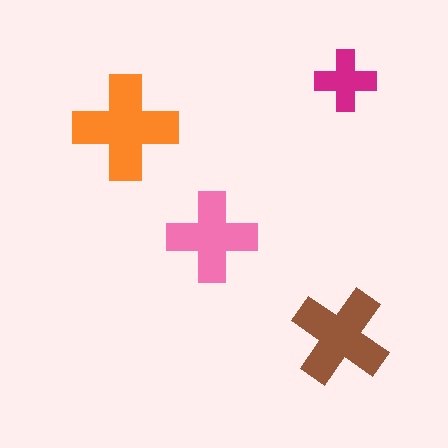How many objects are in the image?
There are 4 objects in the image.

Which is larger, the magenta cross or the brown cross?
The brown one.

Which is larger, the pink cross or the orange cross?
The orange one.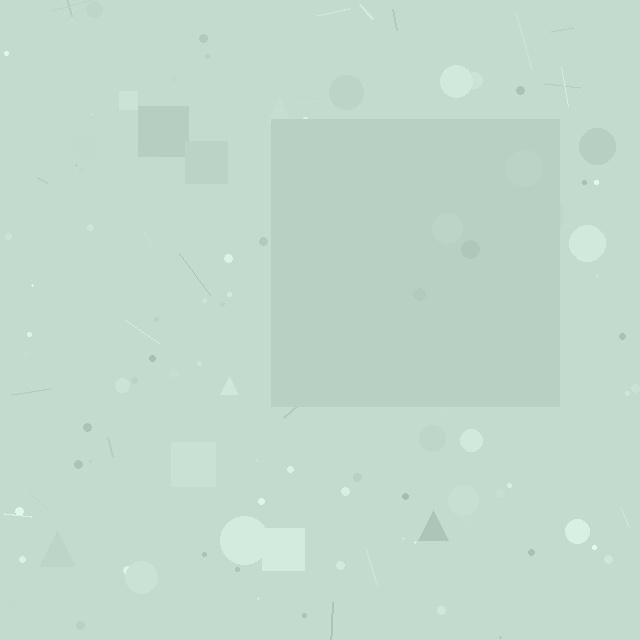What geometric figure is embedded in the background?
A square is embedded in the background.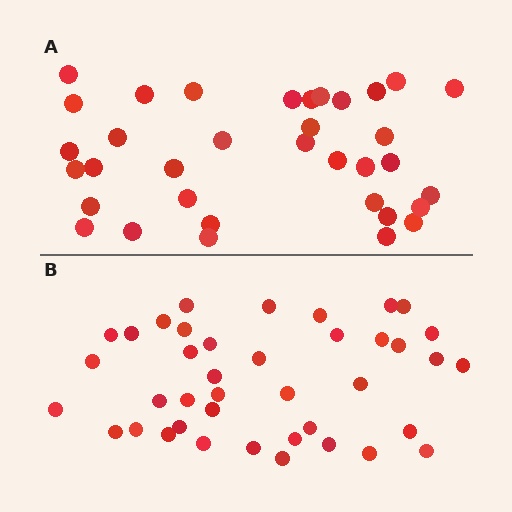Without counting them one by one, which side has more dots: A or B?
Region B (the bottom region) has more dots.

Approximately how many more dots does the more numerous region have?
Region B has about 5 more dots than region A.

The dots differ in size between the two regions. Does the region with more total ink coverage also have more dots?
No. Region A has more total ink coverage because its dots are larger, but region B actually contains more individual dots. Total area can be misleading — the number of items is what matters here.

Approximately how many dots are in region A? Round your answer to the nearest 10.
About 40 dots. (The exact count is 35, which rounds to 40.)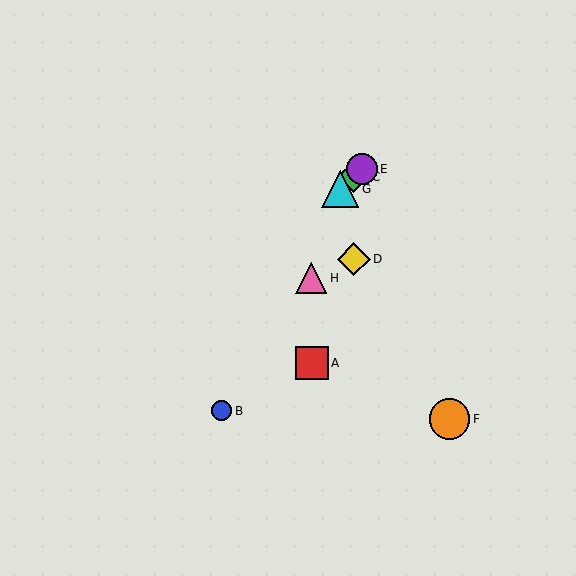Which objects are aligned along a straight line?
Objects C, E, G are aligned along a straight line.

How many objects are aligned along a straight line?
3 objects (C, E, G) are aligned along a straight line.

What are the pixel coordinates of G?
Object G is at (340, 189).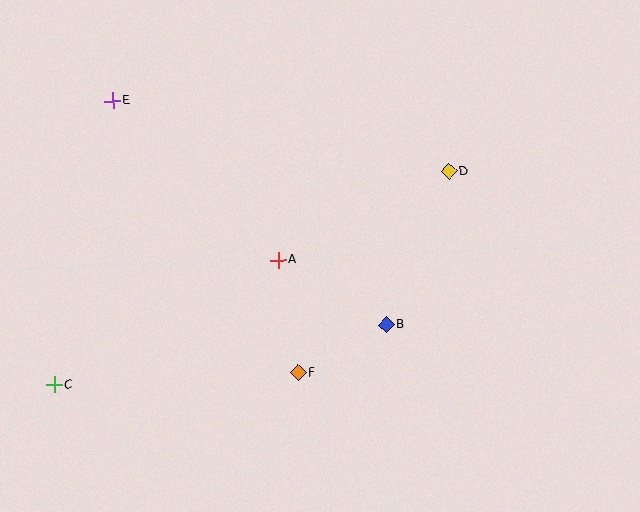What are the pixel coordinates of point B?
Point B is at (386, 324).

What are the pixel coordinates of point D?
Point D is at (449, 171).